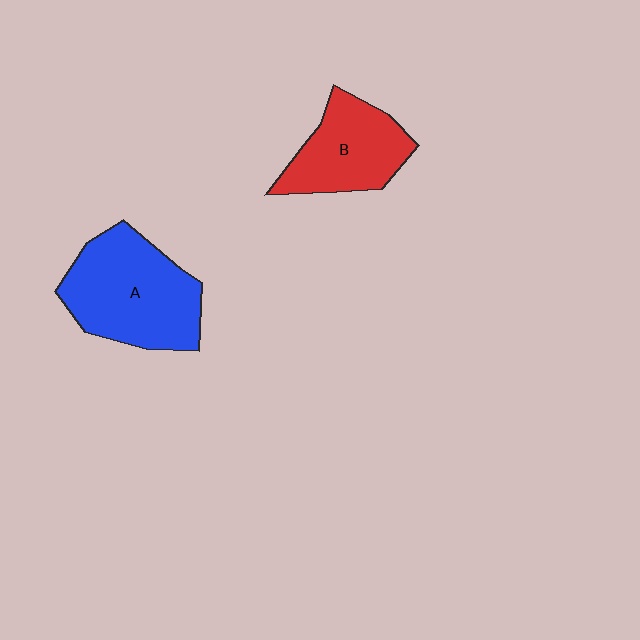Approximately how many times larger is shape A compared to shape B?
Approximately 1.4 times.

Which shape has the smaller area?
Shape B (red).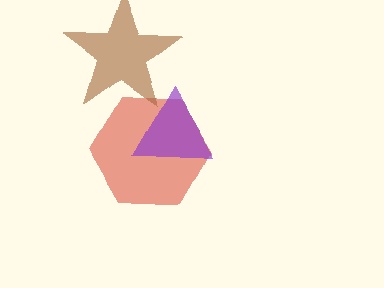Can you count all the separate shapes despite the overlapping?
Yes, there are 3 separate shapes.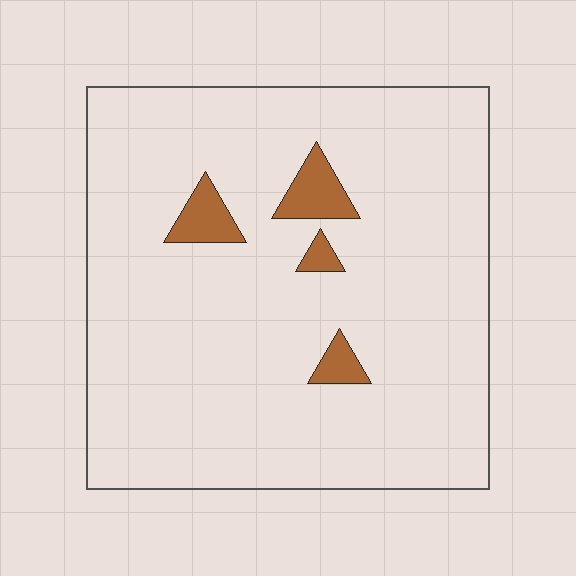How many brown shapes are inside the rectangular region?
4.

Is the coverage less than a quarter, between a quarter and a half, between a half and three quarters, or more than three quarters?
Less than a quarter.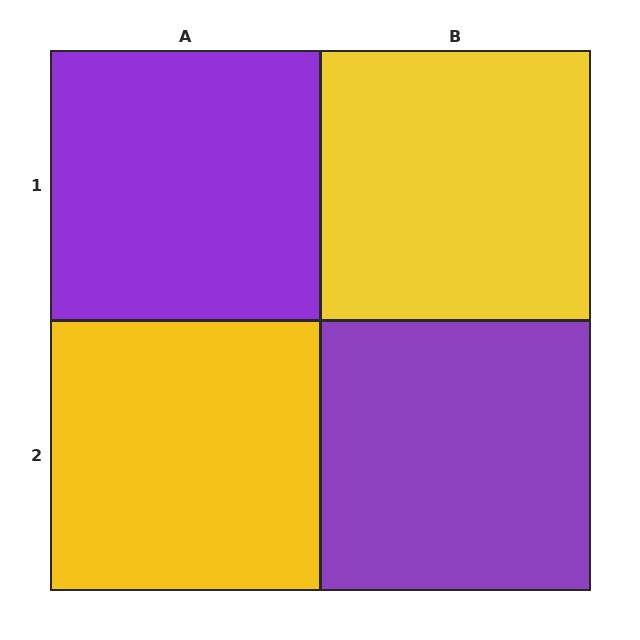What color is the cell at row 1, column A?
Purple.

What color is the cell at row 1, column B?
Yellow.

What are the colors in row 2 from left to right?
Yellow, purple.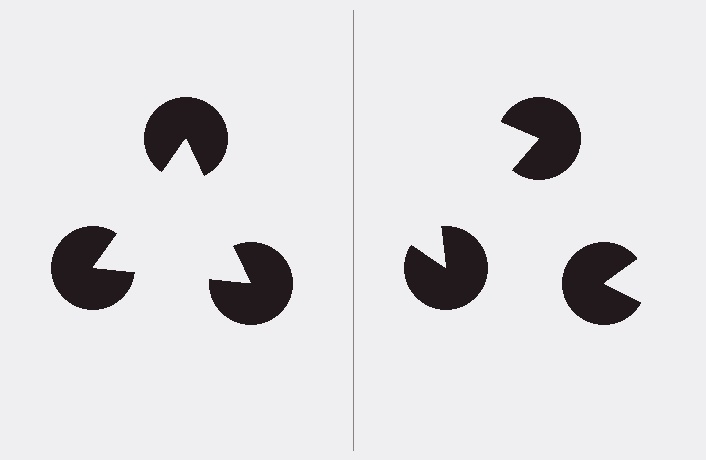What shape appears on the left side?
An illusory triangle.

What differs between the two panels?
The pac-man discs are positioned identically on both sides; only the wedge orientations differ. On the left they align to a triangle; on the right they are misaligned.